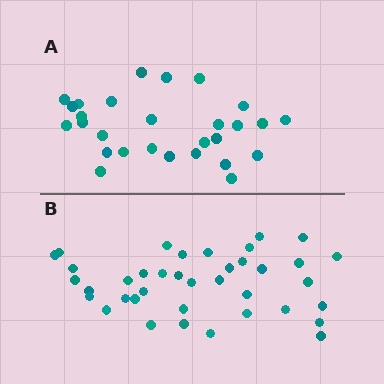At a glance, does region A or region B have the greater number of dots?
Region B (the bottom region) has more dots.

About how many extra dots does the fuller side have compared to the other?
Region B has roughly 10 or so more dots than region A.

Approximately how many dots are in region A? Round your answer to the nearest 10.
About 30 dots. (The exact count is 28, which rounds to 30.)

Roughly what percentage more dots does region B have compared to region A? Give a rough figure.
About 35% more.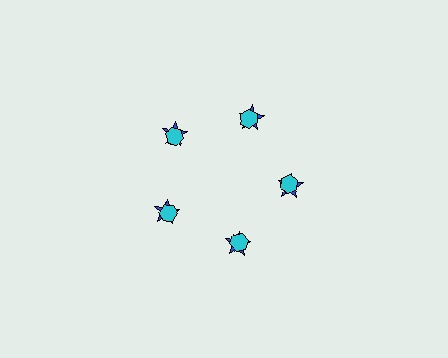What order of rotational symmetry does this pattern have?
This pattern has 5-fold rotational symmetry.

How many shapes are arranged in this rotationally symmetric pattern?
There are 10 shapes, arranged in 5 groups of 2.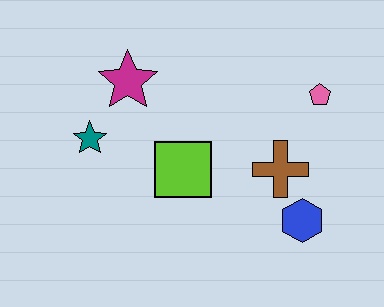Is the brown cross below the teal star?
Yes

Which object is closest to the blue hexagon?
The brown cross is closest to the blue hexagon.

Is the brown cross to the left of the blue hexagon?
Yes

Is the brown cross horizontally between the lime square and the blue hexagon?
Yes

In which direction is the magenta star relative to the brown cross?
The magenta star is to the left of the brown cross.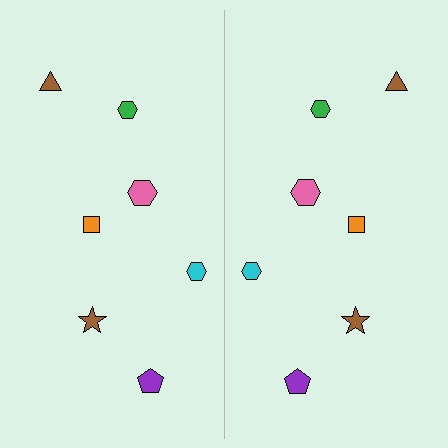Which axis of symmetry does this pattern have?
The pattern has a vertical axis of symmetry running through the center of the image.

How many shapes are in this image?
There are 14 shapes in this image.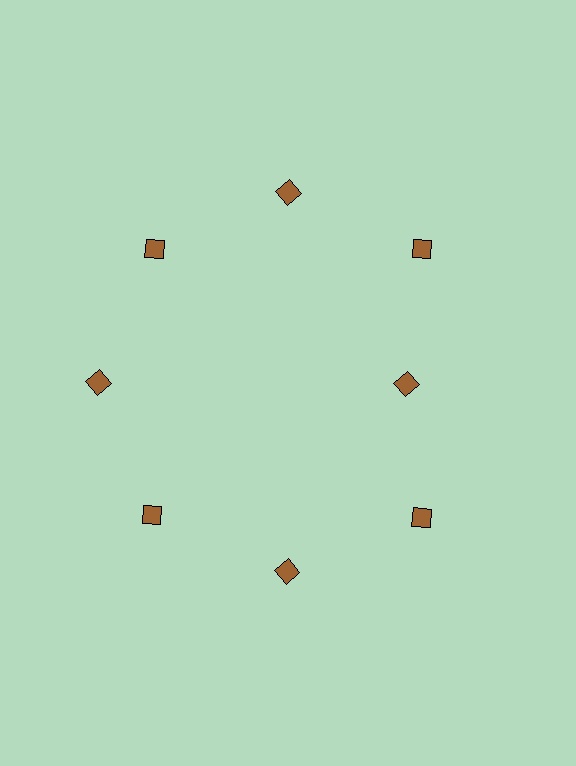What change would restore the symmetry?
The symmetry would be restored by moving it outward, back onto the ring so that all 8 diamonds sit at equal angles and equal distance from the center.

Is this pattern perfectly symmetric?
No. The 8 brown diamonds are arranged in a ring, but one element near the 3 o'clock position is pulled inward toward the center, breaking the 8-fold rotational symmetry.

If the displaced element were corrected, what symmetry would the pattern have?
It would have 8-fold rotational symmetry — the pattern would map onto itself every 45 degrees.